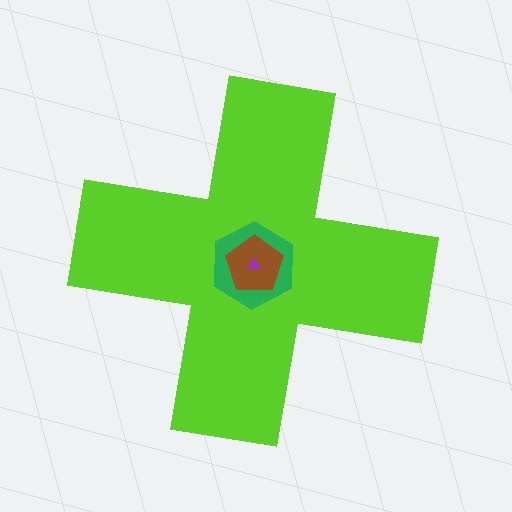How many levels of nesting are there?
4.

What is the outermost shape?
The lime cross.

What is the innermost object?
The purple triangle.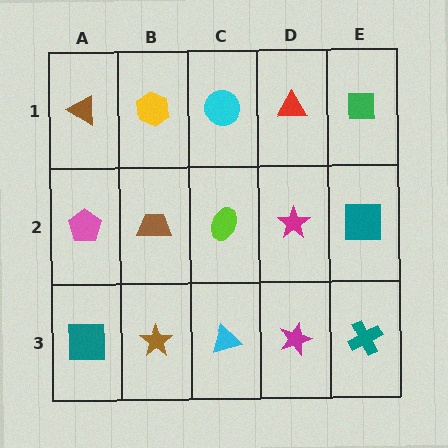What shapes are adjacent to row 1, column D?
A magenta star (row 2, column D), a cyan circle (row 1, column C), a green square (row 1, column E).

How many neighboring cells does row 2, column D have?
4.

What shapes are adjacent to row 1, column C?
A lime ellipse (row 2, column C), a yellow hexagon (row 1, column B), a red triangle (row 1, column D).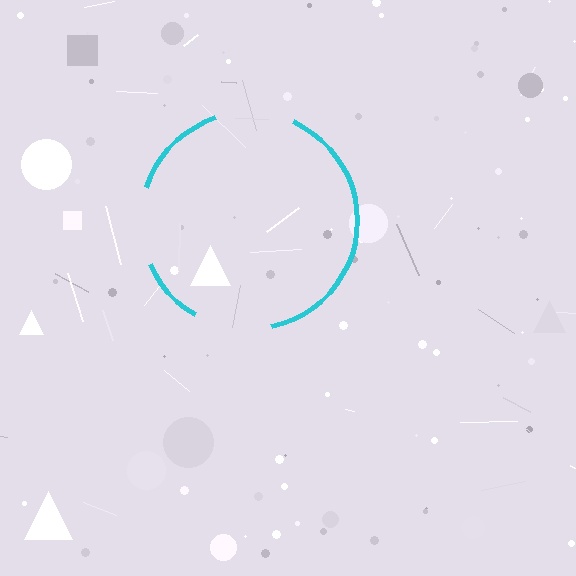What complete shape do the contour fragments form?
The contour fragments form a circle.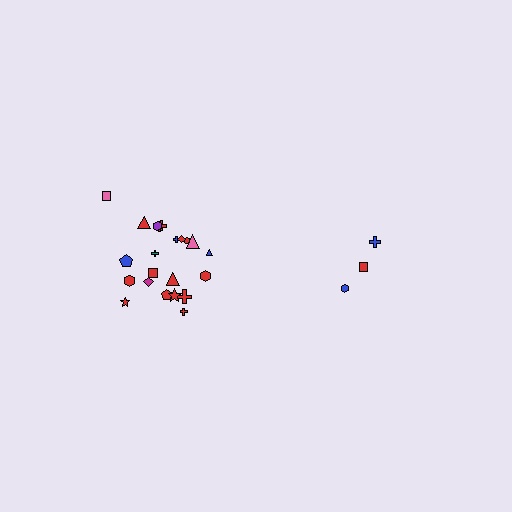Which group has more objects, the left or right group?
The left group.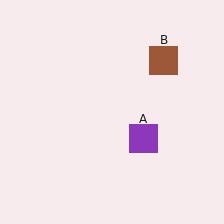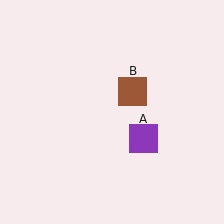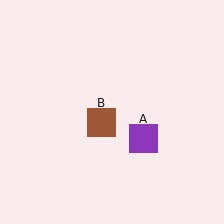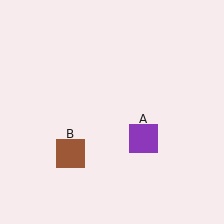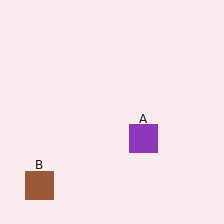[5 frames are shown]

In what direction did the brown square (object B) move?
The brown square (object B) moved down and to the left.